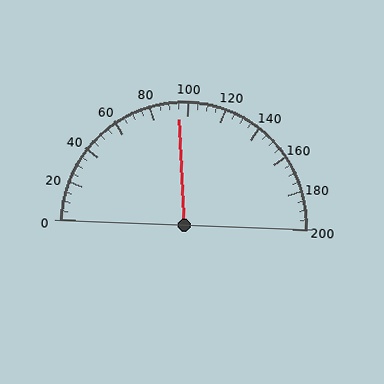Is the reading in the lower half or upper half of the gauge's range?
The reading is in the lower half of the range (0 to 200).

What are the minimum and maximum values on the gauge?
The gauge ranges from 0 to 200.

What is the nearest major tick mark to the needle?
The nearest major tick mark is 100.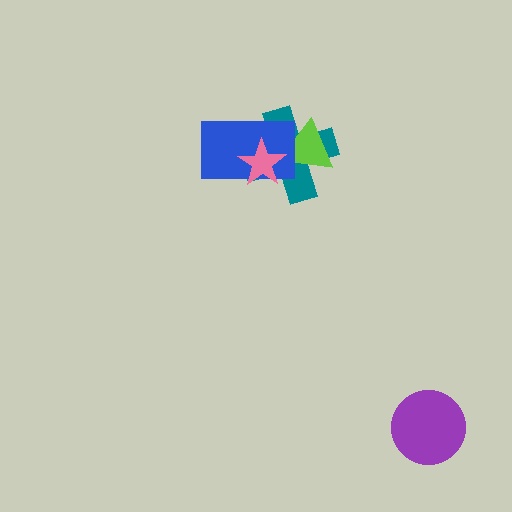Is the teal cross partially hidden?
Yes, it is partially covered by another shape.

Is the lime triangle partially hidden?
Yes, it is partially covered by another shape.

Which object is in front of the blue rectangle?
The pink star is in front of the blue rectangle.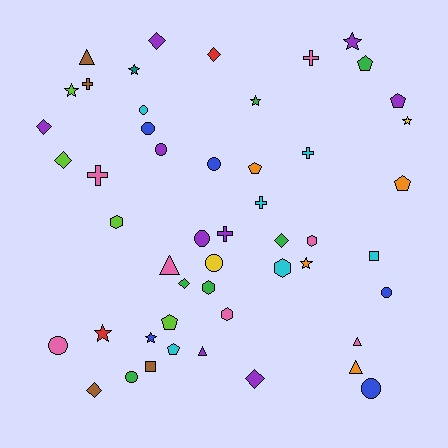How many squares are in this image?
There are 2 squares.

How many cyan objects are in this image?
There are 6 cyan objects.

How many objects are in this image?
There are 50 objects.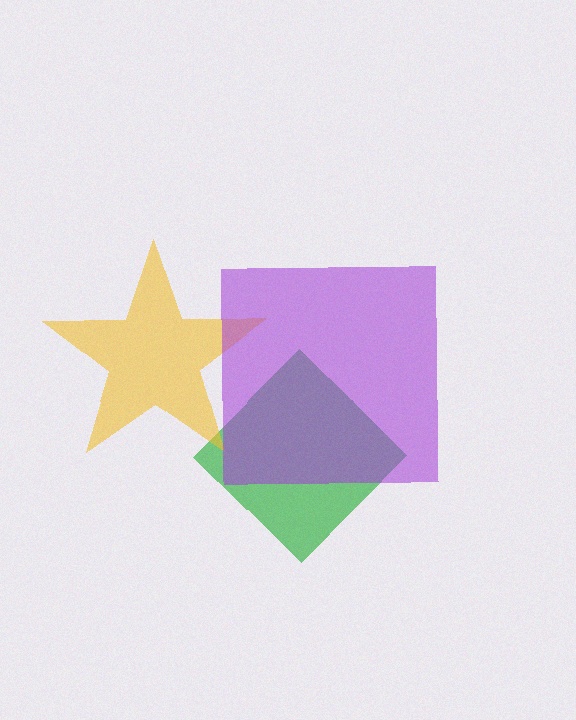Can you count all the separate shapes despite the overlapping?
Yes, there are 3 separate shapes.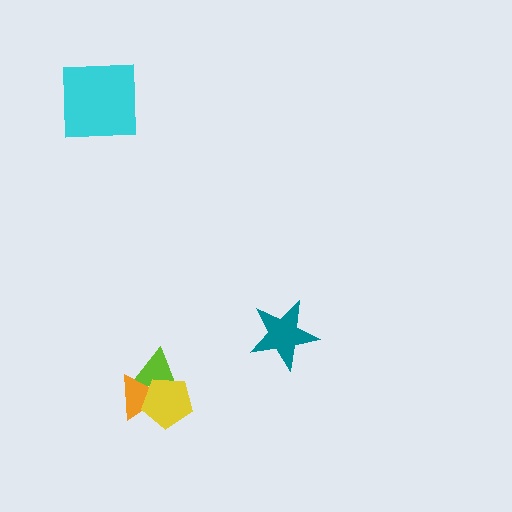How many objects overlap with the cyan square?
0 objects overlap with the cyan square.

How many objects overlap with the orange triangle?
2 objects overlap with the orange triangle.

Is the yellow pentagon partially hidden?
No, no other shape covers it.